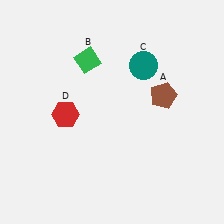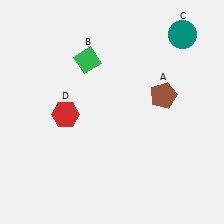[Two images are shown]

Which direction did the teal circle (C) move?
The teal circle (C) moved right.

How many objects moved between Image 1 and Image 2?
1 object moved between the two images.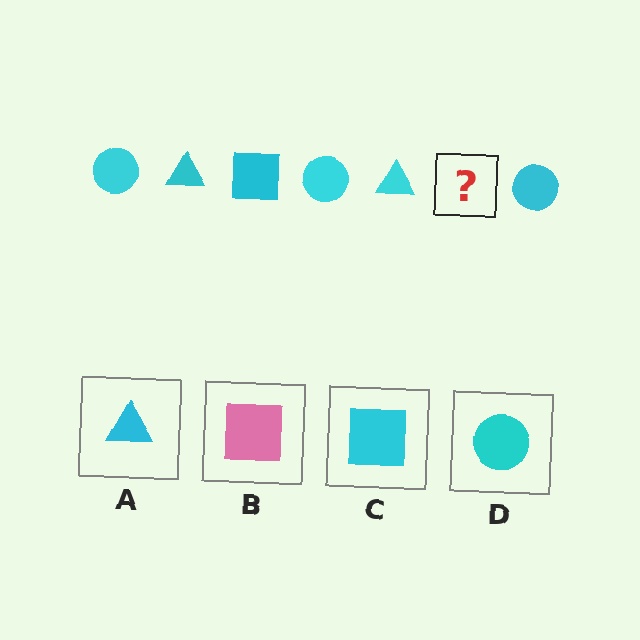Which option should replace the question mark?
Option C.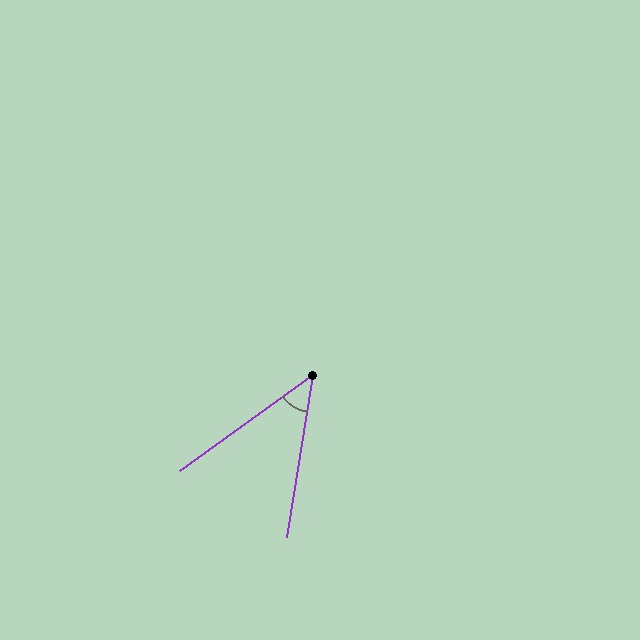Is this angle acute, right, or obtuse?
It is acute.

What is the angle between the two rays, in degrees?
Approximately 45 degrees.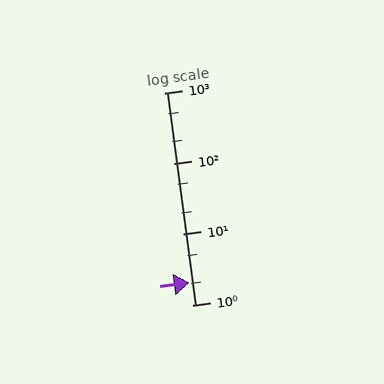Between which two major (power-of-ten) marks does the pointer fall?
The pointer is between 1 and 10.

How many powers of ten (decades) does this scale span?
The scale spans 3 decades, from 1 to 1000.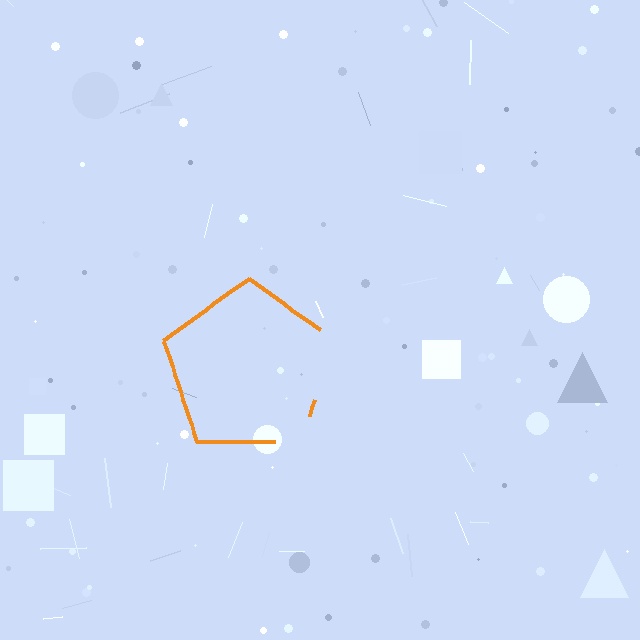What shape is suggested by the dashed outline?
The dashed outline suggests a pentagon.